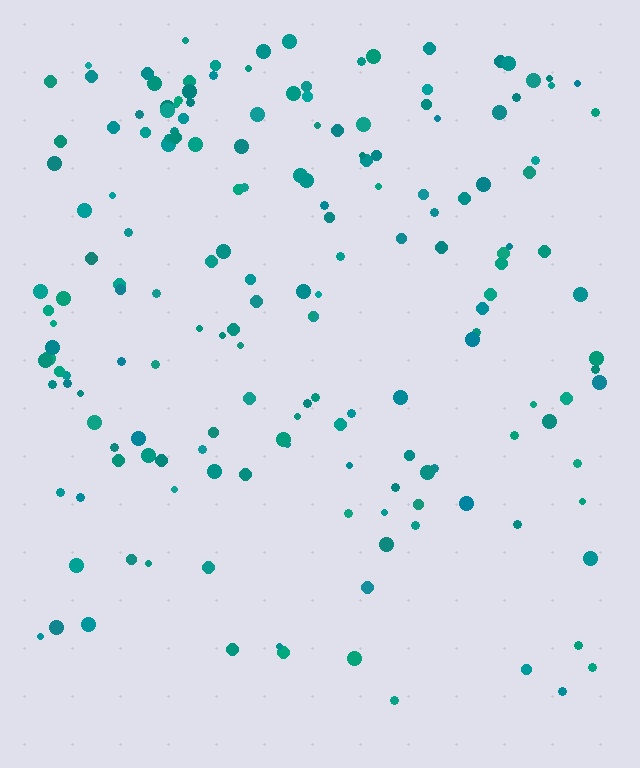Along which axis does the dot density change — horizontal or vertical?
Vertical.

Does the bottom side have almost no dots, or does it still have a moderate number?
Still a moderate number, just noticeably fewer than the top.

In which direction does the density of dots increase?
From bottom to top, with the top side densest.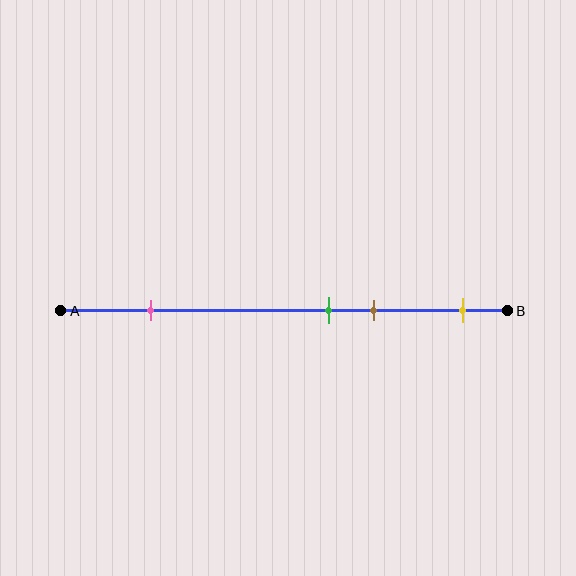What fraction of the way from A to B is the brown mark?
The brown mark is approximately 70% (0.7) of the way from A to B.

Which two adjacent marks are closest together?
The green and brown marks are the closest adjacent pair.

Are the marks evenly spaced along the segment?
No, the marks are not evenly spaced.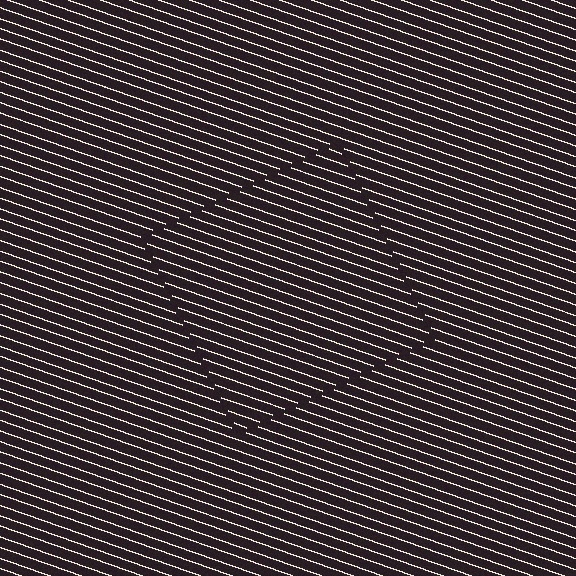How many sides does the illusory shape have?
4 sides — the line-ends trace a square.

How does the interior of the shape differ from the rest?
The interior of the shape contains the same grating, shifted by half a period — the contour is defined by the phase discontinuity where line-ends from the inner and outer gratings abut.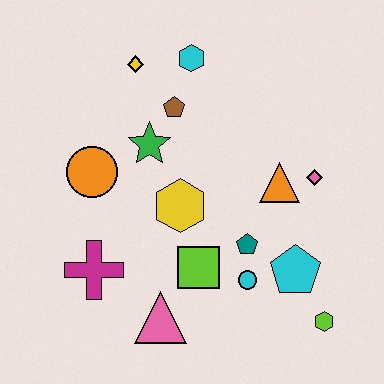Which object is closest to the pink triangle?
The lime square is closest to the pink triangle.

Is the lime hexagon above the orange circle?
No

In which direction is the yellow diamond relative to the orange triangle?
The yellow diamond is to the left of the orange triangle.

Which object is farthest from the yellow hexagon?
The lime hexagon is farthest from the yellow hexagon.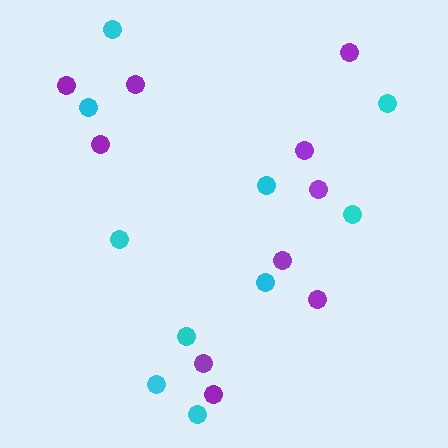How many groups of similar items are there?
There are 2 groups: one group of cyan circles (10) and one group of purple circles (10).